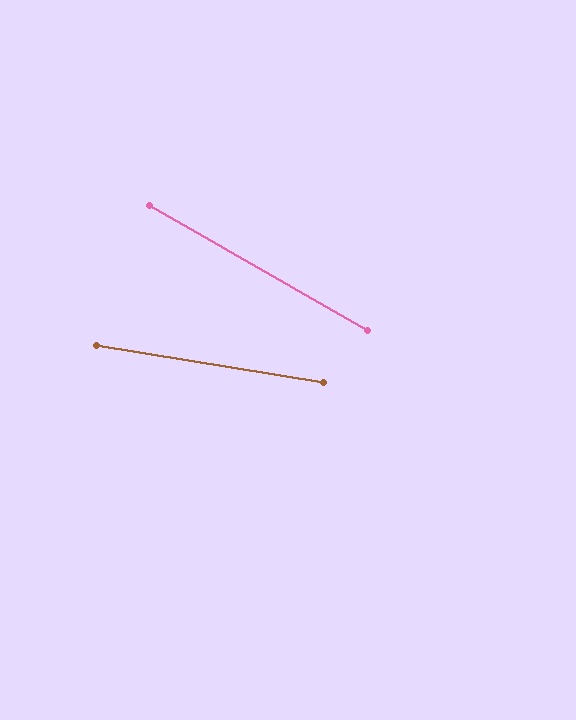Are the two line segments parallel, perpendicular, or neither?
Neither parallel nor perpendicular — they differ by about 20°.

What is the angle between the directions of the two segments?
Approximately 20 degrees.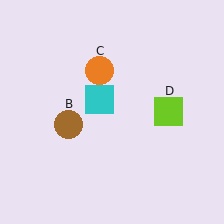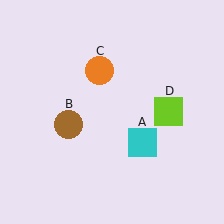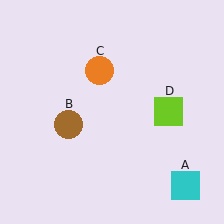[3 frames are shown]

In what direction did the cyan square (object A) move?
The cyan square (object A) moved down and to the right.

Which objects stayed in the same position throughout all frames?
Brown circle (object B) and orange circle (object C) and lime square (object D) remained stationary.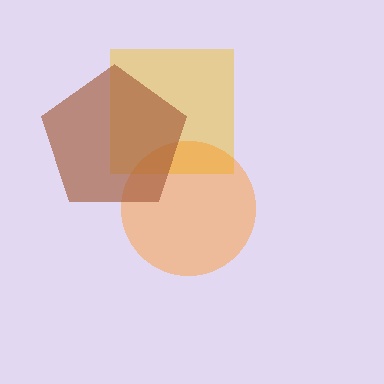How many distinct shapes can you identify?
There are 3 distinct shapes: a yellow square, an orange circle, a brown pentagon.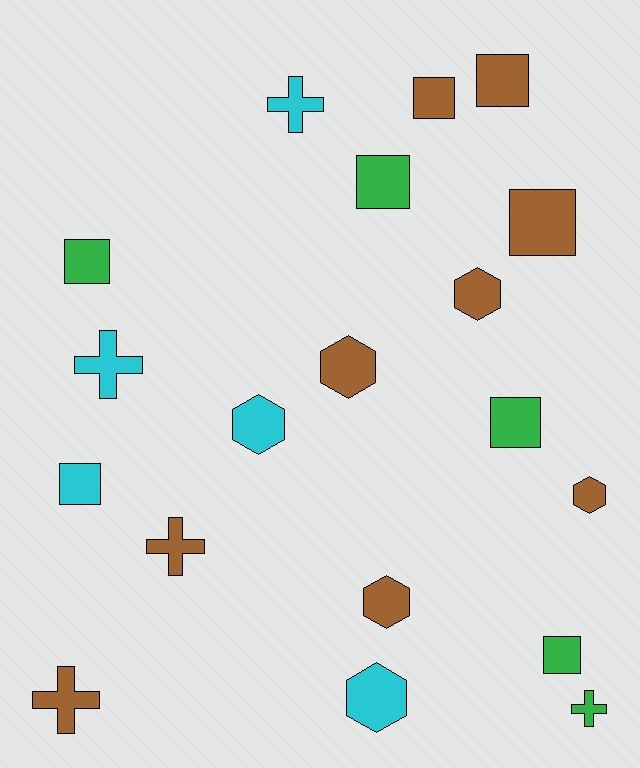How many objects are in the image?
There are 19 objects.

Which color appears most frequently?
Brown, with 9 objects.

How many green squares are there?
There are 4 green squares.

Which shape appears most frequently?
Square, with 8 objects.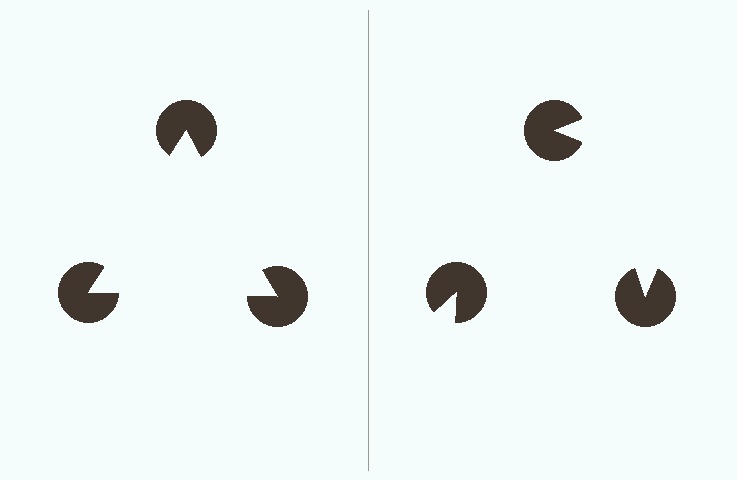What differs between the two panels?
The pac-man discs are positioned identically on both sides; only the wedge orientations differ. On the left they align to a triangle; on the right they are misaligned.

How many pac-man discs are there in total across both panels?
6 — 3 on each side.